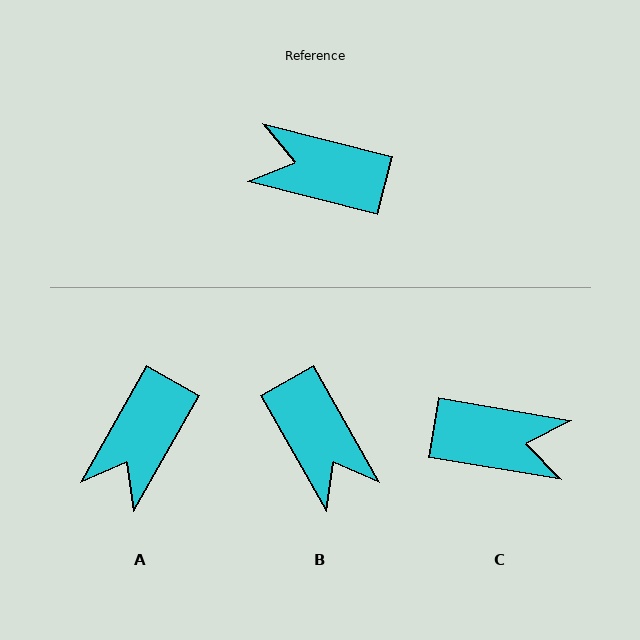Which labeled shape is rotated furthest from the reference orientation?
C, about 175 degrees away.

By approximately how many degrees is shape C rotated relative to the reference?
Approximately 175 degrees clockwise.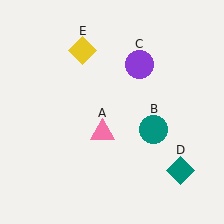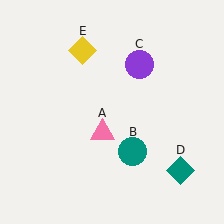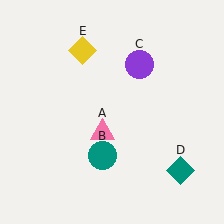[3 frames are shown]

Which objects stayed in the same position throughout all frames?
Pink triangle (object A) and purple circle (object C) and teal diamond (object D) and yellow diamond (object E) remained stationary.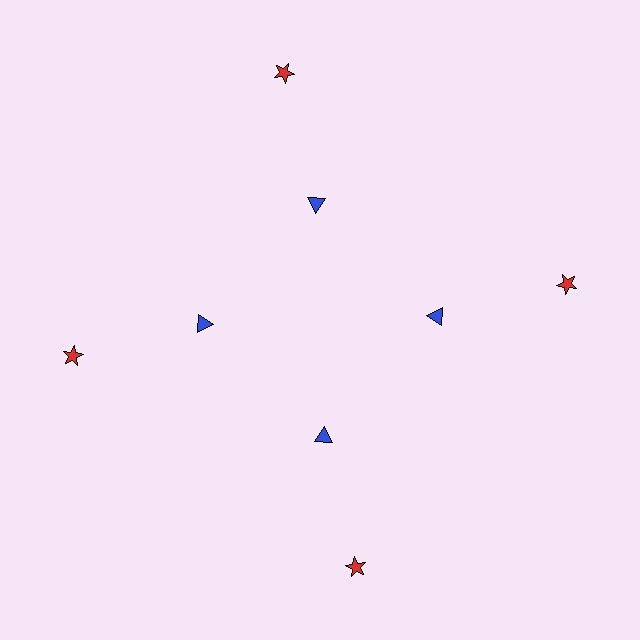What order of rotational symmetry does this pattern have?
This pattern has 4-fold rotational symmetry.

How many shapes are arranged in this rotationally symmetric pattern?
There are 8 shapes, arranged in 4 groups of 2.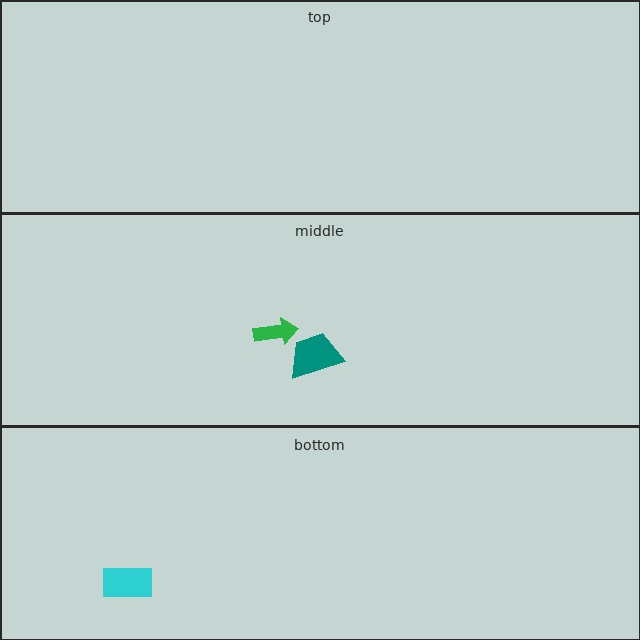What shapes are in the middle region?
The green arrow, the teal trapezoid.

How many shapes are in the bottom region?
1.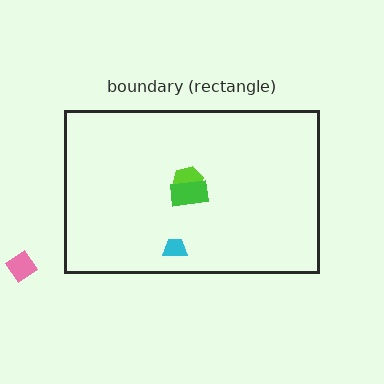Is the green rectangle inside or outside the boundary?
Inside.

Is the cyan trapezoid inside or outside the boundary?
Inside.